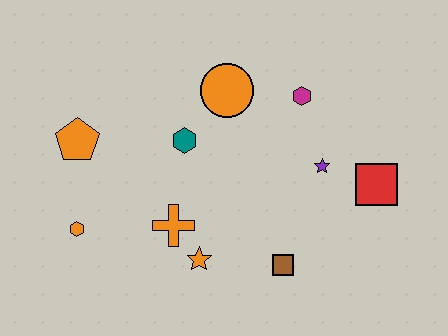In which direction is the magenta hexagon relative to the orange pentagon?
The magenta hexagon is to the right of the orange pentagon.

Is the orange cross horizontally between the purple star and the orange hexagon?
Yes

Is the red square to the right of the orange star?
Yes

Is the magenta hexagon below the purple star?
No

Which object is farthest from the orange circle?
The orange hexagon is farthest from the orange circle.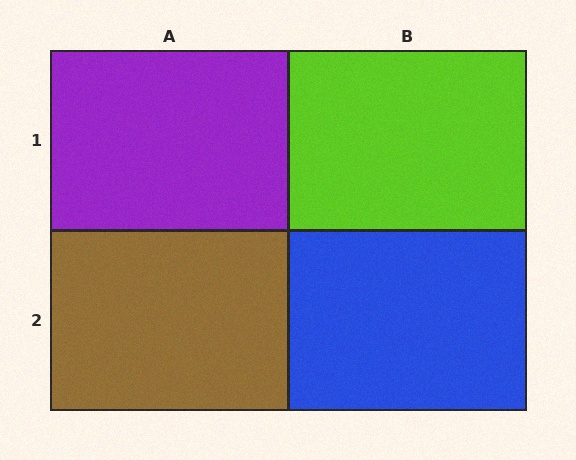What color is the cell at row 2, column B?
Blue.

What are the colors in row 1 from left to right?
Purple, lime.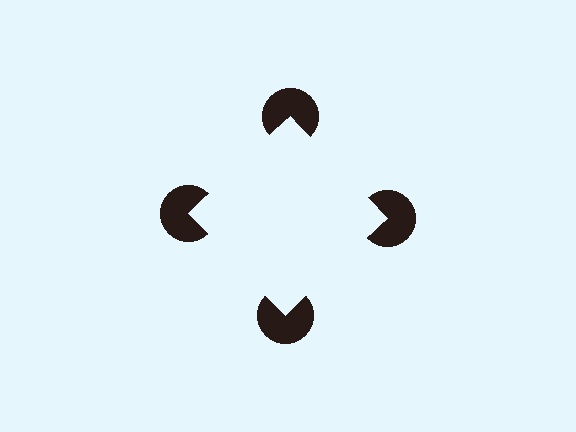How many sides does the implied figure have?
4 sides.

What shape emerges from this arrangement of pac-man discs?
An illusory square — its edges are inferred from the aligned wedge cuts in the pac-man discs, not physically drawn.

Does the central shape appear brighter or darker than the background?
It typically appears slightly brighter than the background, even though no actual brightness change is drawn.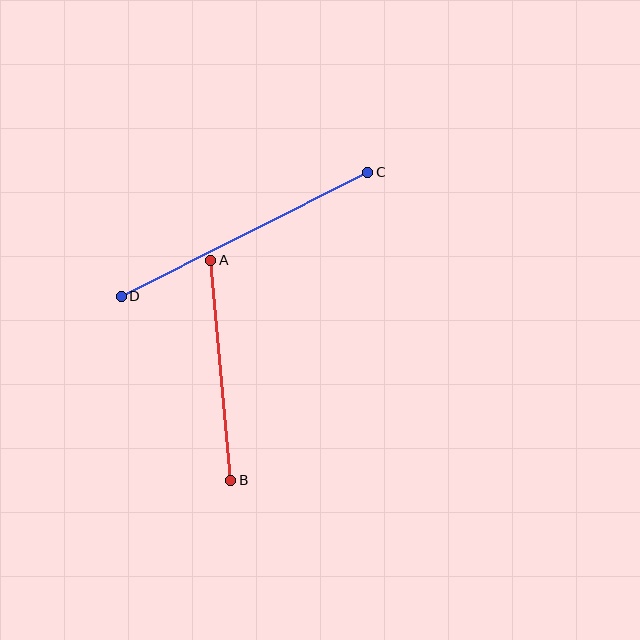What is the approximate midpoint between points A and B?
The midpoint is at approximately (221, 370) pixels.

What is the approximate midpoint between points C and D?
The midpoint is at approximately (244, 234) pixels.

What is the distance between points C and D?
The distance is approximately 276 pixels.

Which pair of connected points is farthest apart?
Points C and D are farthest apart.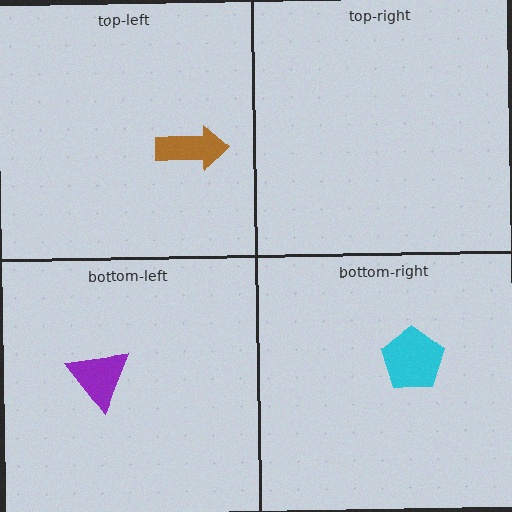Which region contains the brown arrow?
The top-left region.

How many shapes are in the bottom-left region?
1.